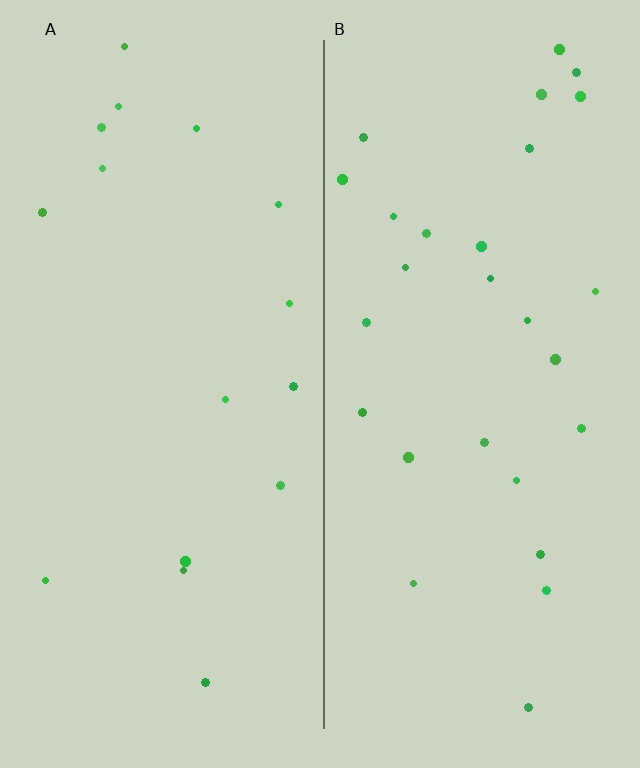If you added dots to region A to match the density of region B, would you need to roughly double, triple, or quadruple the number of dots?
Approximately double.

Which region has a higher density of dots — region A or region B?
B (the right).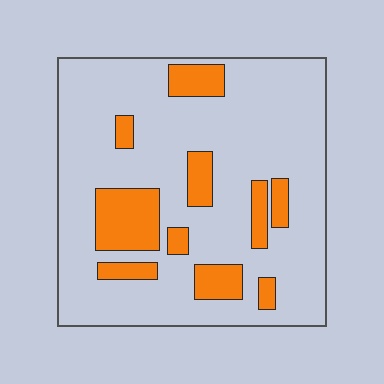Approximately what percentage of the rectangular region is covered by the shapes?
Approximately 20%.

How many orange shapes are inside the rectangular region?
10.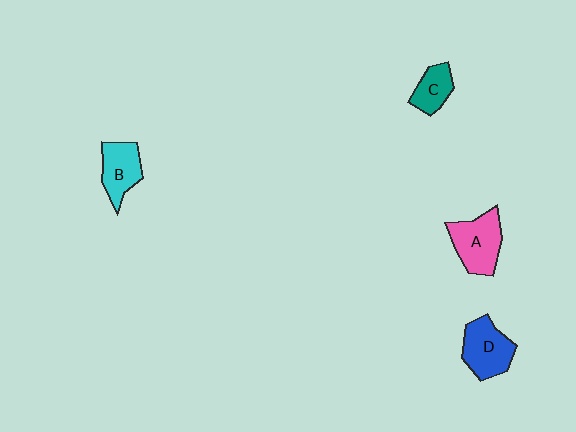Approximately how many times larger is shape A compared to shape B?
Approximately 1.3 times.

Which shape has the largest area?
Shape A (pink).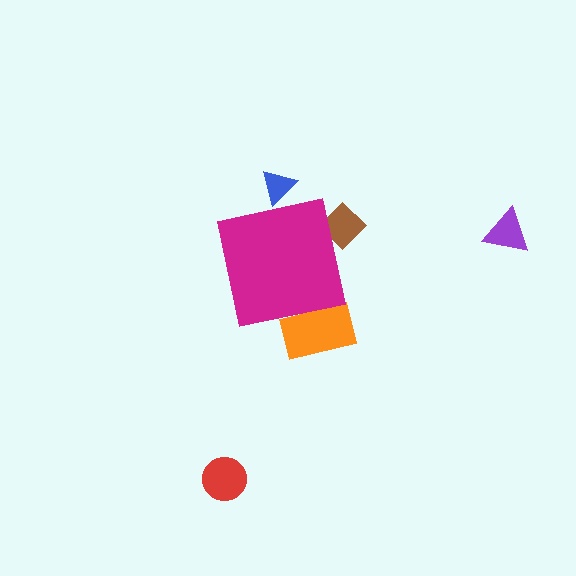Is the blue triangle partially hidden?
Yes, the blue triangle is partially hidden behind the magenta square.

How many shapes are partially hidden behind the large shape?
3 shapes are partially hidden.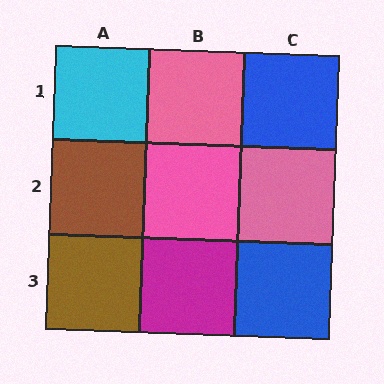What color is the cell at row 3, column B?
Magenta.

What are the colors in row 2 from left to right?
Brown, pink, pink.